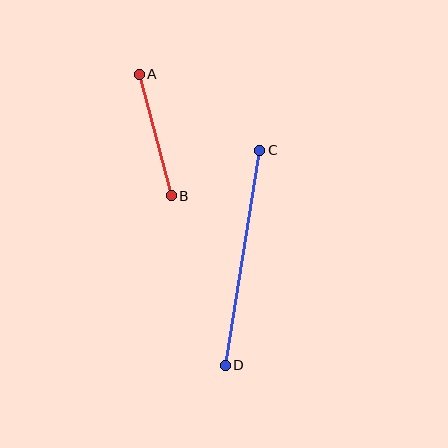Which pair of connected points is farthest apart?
Points C and D are farthest apart.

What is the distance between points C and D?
The distance is approximately 217 pixels.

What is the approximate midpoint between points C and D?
The midpoint is at approximately (242, 258) pixels.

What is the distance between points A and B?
The distance is approximately 126 pixels.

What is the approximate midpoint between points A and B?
The midpoint is at approximately (155, 135) pixels.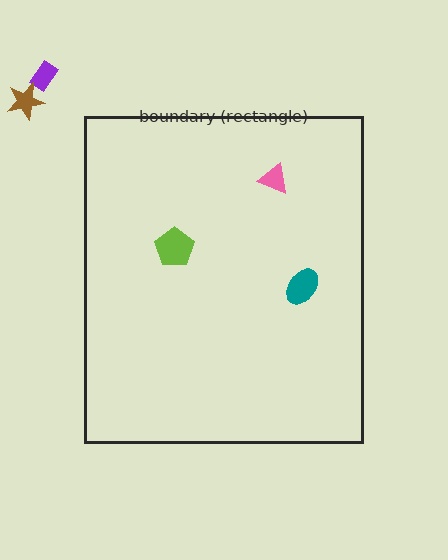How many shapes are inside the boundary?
3 inside, 2 outside.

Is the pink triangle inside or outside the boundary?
Inside.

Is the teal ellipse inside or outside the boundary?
Inside.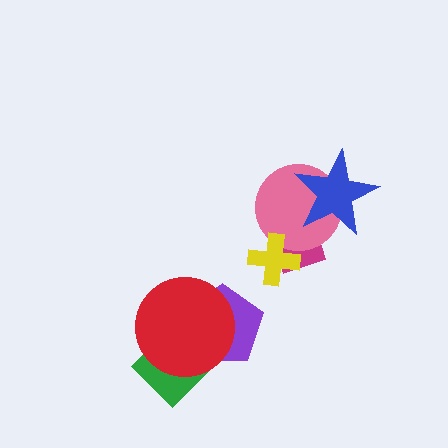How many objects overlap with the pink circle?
3 objects overlap with the pink circle.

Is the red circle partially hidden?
No, no other shape covers it.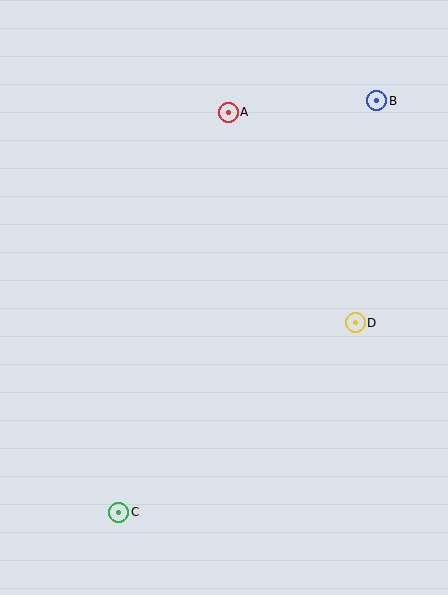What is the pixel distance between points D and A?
The distance between D and A is 246 pixels.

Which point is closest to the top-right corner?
Point B is closest to the top-right corner.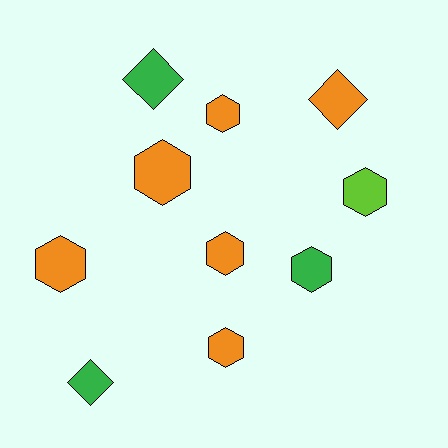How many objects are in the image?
There are 10 objects.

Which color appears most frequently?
Orange, with 6 objects.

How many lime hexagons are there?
There is 1 lime hexagon.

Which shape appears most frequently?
Hexagon, with 7 objects.